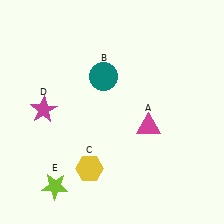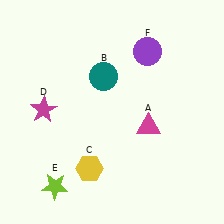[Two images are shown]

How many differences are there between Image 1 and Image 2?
There is 1 difference between the two images.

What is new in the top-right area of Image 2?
A purple circle (F) was added in the top-right area of Image 2.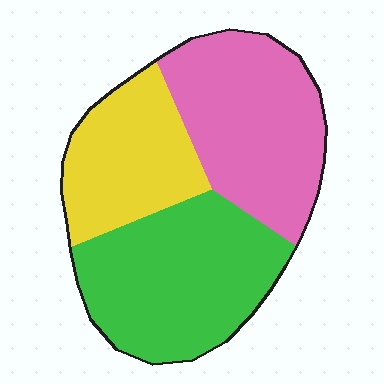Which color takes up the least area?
Yellow, at roughly 25%.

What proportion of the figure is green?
Green covers roughly 40% of the figure.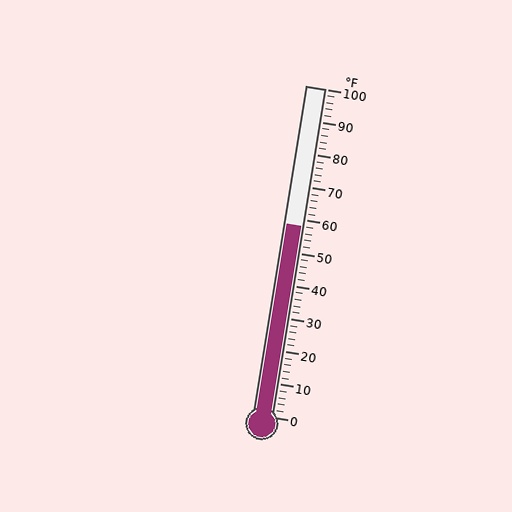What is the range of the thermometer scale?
The thermometer scale ranges from 0°F to 100°F.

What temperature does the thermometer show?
The thermometer shows approximately 58°F.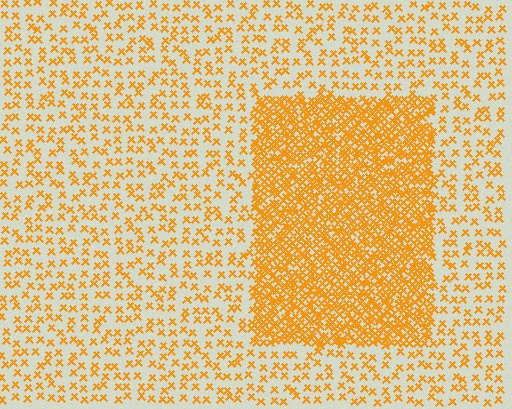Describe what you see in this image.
The image contains small orange elements arranged at two different densities. A rectangle-shaped region is visible where the elements are more densely packed than the surrounding area.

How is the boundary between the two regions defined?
The boundary is defined by a change in element density (approximately 3.1x ratio). All elements are the same color, size, and shape.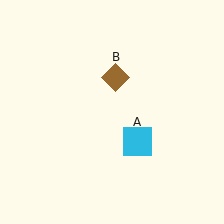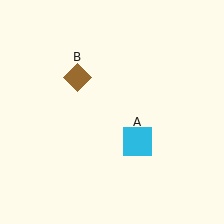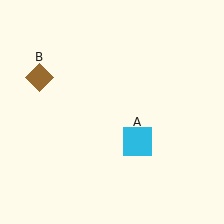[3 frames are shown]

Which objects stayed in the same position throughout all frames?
Cyan square (object A) remained stationary.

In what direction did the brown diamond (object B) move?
The brown diamond (object B) moved left.